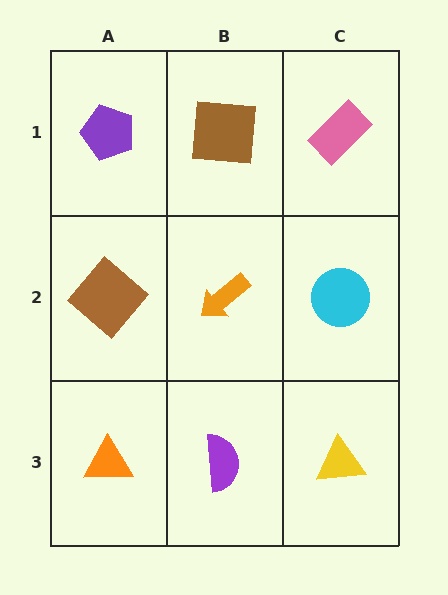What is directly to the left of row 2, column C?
An orange arrow.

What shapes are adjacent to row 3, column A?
A brown diamond (row 2, column A), a purple semicircle (row 3, column B).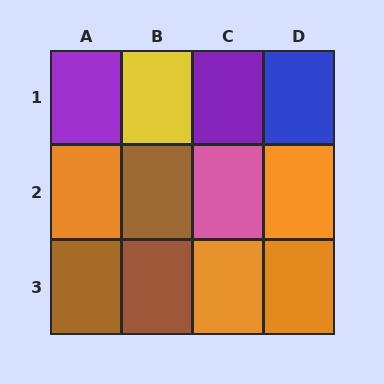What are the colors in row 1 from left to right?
Purple, yellow, purple, blue.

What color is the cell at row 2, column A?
Orange.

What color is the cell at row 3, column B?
Brown.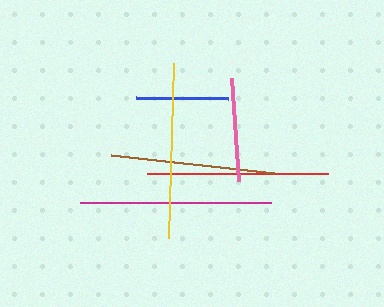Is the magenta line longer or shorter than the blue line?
The magenta line is longer than the blue line.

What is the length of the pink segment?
The pink segment is approximately 103 pixels long.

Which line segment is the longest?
The magenta line is the longest at approximately 192 pixels.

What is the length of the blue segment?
The blue segment is approximately 91 pixels long.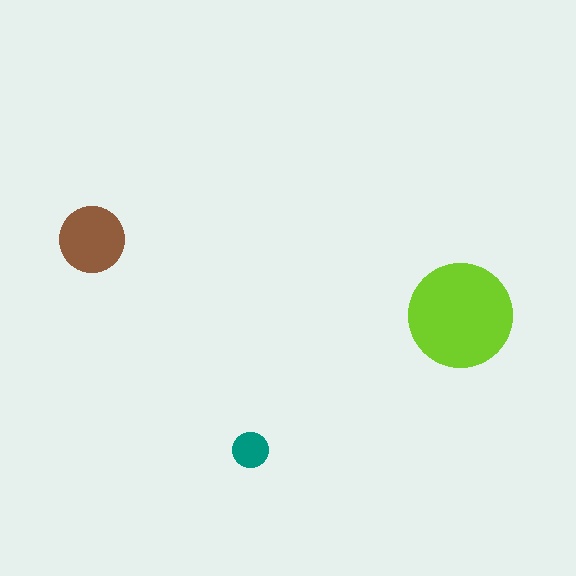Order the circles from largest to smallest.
the lime one, the brown one, the teal one.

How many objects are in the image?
There are 3 objects in the image.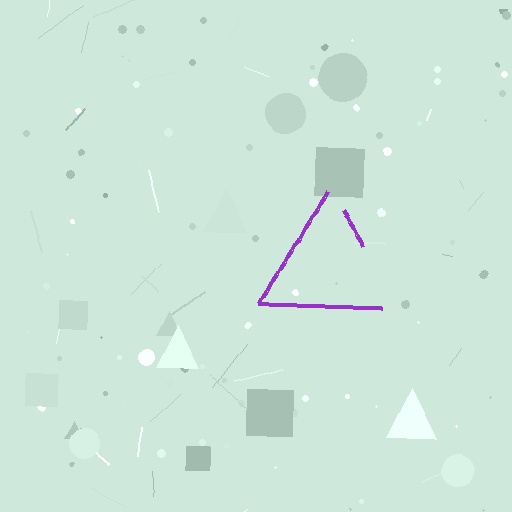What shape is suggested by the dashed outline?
The dashed outline suggests a triangle.